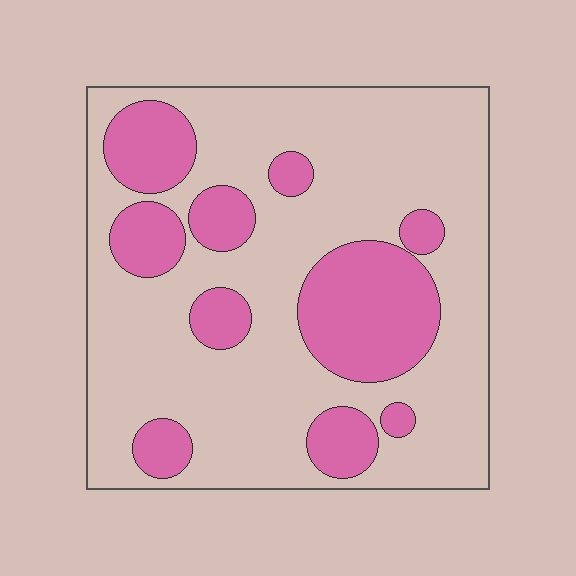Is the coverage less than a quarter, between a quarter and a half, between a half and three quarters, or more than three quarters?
Between a quarter and a half.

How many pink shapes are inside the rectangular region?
10.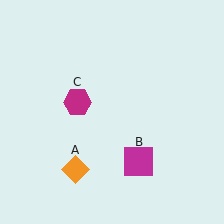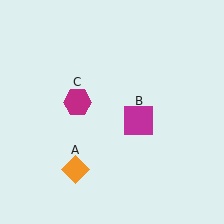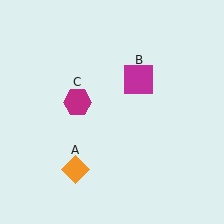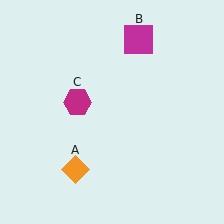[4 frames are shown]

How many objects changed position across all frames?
1 object changed position: magenta square (object B).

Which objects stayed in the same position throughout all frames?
Orange diamond (object A) and magenta hexagon (object C) remained stationary.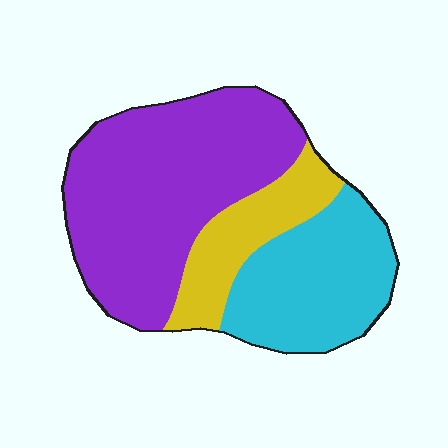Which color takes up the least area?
Yellow, at roughly 15%.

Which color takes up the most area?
Purple, at roughly 55%.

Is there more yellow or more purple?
Purple.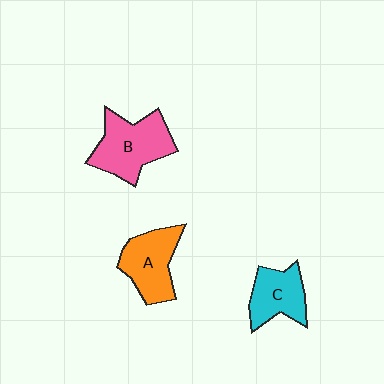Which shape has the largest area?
Shape B (pink).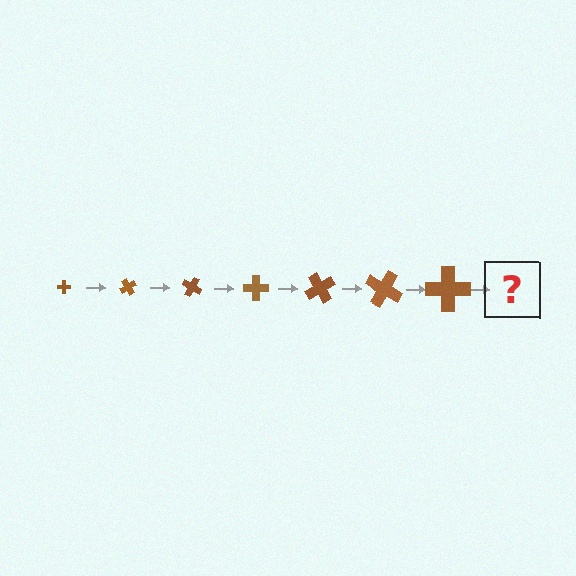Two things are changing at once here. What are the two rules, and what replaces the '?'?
The two rules are that the cross grows larger each step and it rotates 60 degrees each step. The '?' should be a cross, larger than the previous one and rotated 420 degrees from the start.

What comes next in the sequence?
The next element should be a cross, larger than the previous one and rotated 420 degrees from the start.